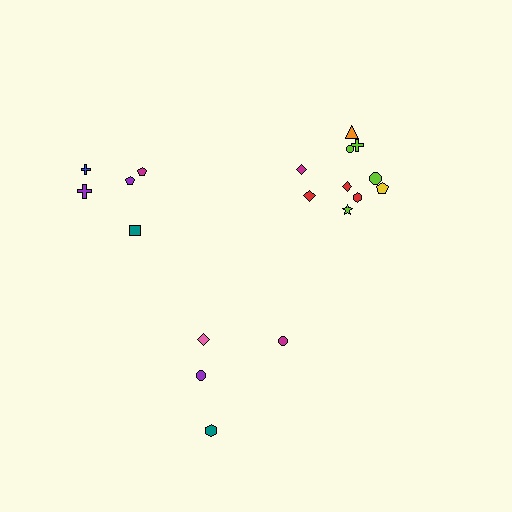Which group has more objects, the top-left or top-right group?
The top-right group.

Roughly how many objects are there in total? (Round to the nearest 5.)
Roughly 20 objects in total.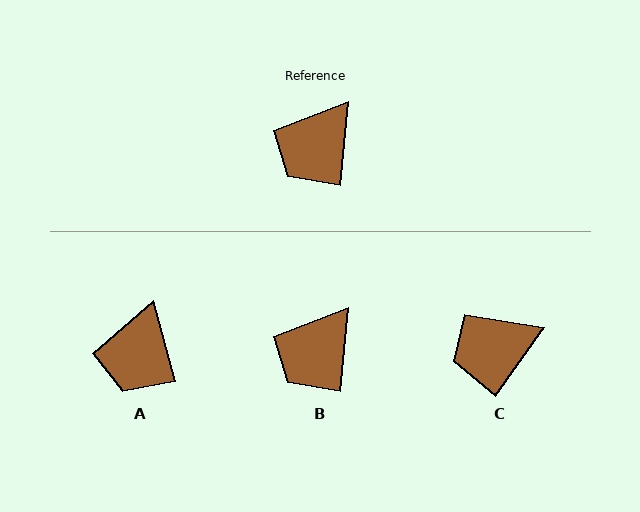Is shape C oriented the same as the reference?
No, it is off by about 30 degrees.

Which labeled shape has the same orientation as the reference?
B.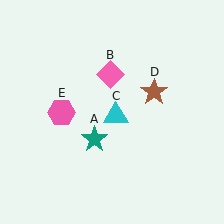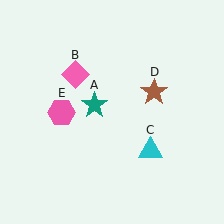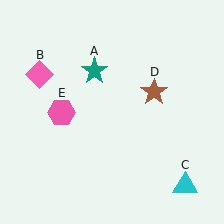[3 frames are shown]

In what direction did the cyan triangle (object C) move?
The cyan triangle (object C) moved down and to the right.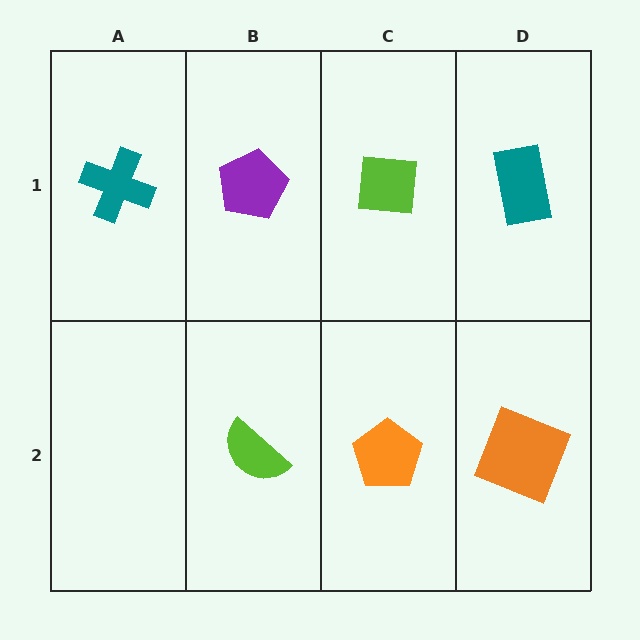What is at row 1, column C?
A lime square.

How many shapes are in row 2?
3 shapes.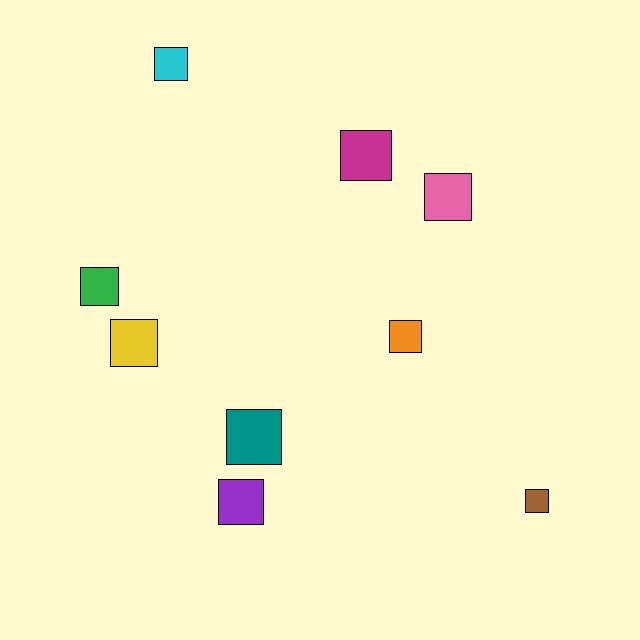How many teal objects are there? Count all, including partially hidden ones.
There is 1 teal object.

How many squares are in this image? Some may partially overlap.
There are 9 squares.